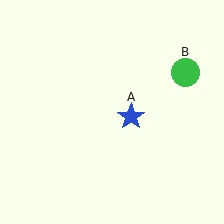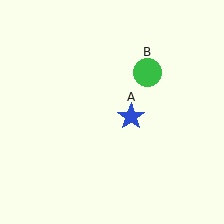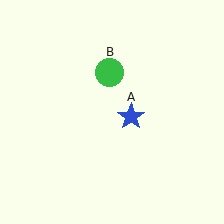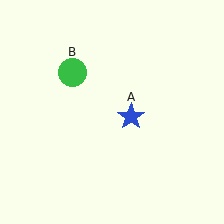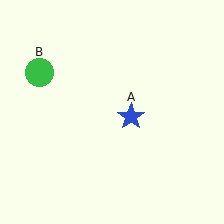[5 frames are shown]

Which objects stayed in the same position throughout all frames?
Blue star (object A) remained stationary.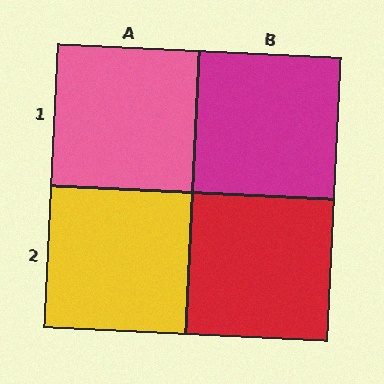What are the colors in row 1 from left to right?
Pink, magenta.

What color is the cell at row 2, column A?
Yellow.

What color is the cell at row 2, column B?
Red.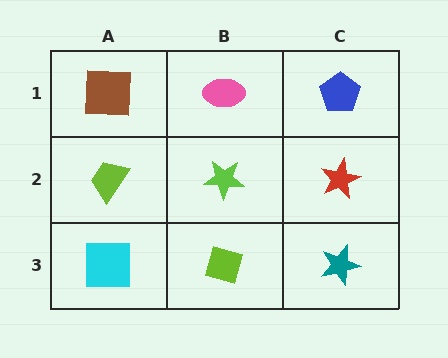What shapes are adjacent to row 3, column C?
A red star (row 2, column C), a lime square (row 3, column B).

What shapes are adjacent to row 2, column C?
A blue pentagon (row 1, column C), a teal star (row 3, column C), a lime star (row 2, column B).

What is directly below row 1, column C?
A red star.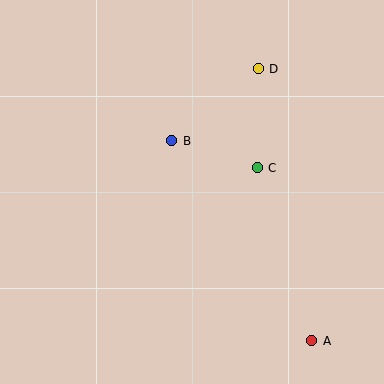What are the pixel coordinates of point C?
Point C is at (257, 168).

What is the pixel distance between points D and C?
The distance between D and C is 99 pixels.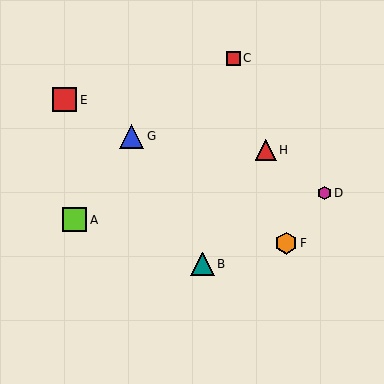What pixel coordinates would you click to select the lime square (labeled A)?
Click at (75, 220) to select the lime square A.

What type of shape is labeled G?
Shape G is a blue triangle.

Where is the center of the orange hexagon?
The center of the orange hexagon is at (286, 243).